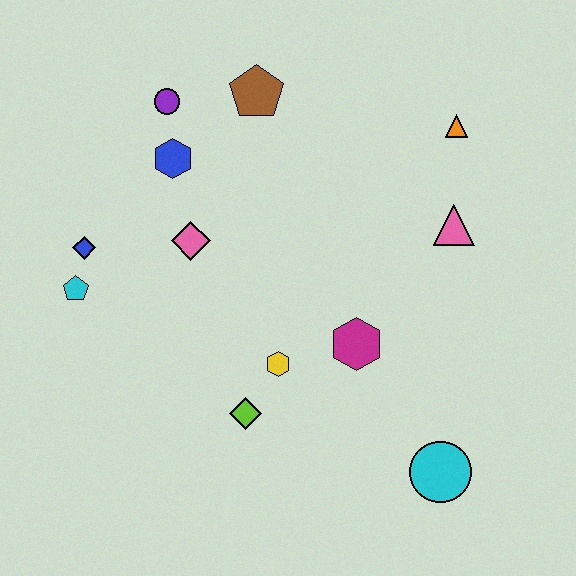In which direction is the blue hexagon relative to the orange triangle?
The blue hexagon is to the left of the orange triangle.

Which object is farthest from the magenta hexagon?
The purple circle is farthest from the magenta hexagon.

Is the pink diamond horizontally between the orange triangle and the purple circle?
Yes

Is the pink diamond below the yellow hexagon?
No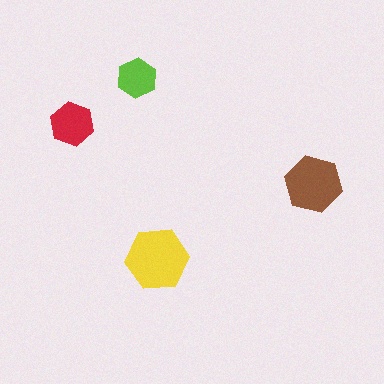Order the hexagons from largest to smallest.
the yellow one, the brown one, the red one, the lime one.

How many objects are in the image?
There are 4 objects in the image.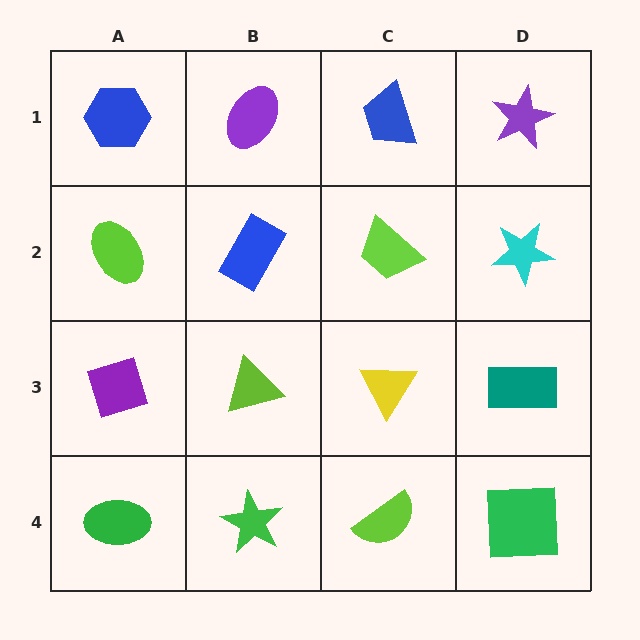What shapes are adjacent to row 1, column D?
A cyan star (row 2, column D), a blue trapezoid (row 1, column C).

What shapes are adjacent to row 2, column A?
A blue hexagon (row 1, column A), a purple diamond (row 3, column A), a blue rectangle (row 2, column B).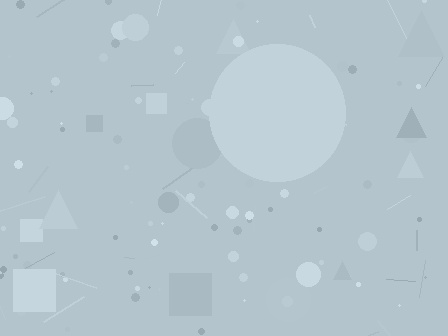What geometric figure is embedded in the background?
A circle is embedded in the background.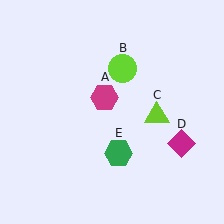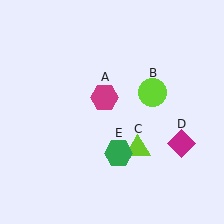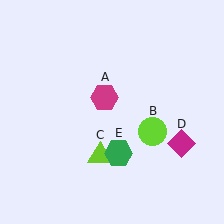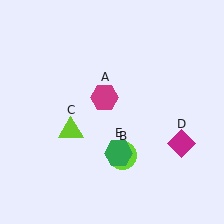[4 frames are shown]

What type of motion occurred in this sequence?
The lime circle (object B), lime triangle (object C) rotated clockwise around the center of the scene.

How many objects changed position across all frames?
2 objects changed position: lime circle (object B), lime triangle (object C).